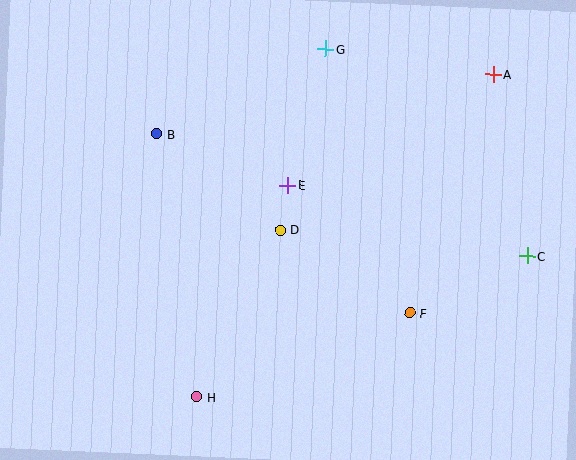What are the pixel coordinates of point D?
Point D is at (280, 230).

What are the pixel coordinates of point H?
Point H is at (196, 397).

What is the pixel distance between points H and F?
The distance between H and F is 230 pixels.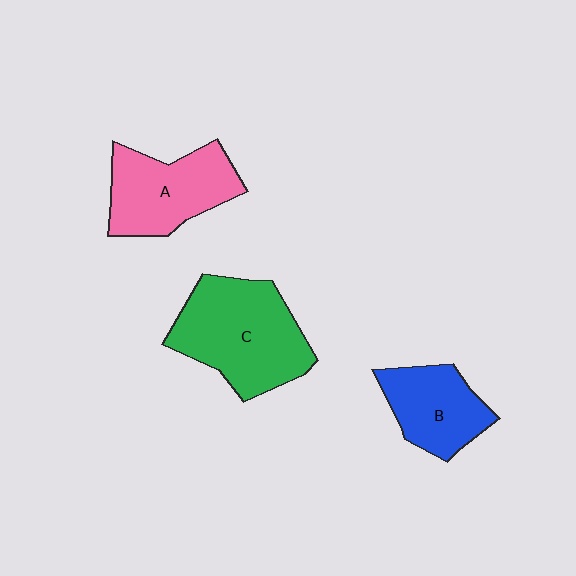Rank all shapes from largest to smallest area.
From largest to smallest: C (green), A (pink), B (blue).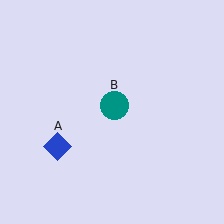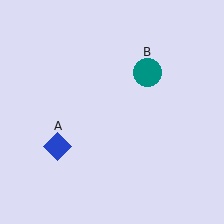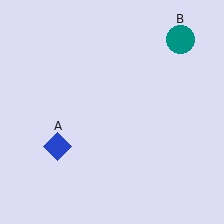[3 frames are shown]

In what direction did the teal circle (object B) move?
The teal circle (object B) moved up and to the right.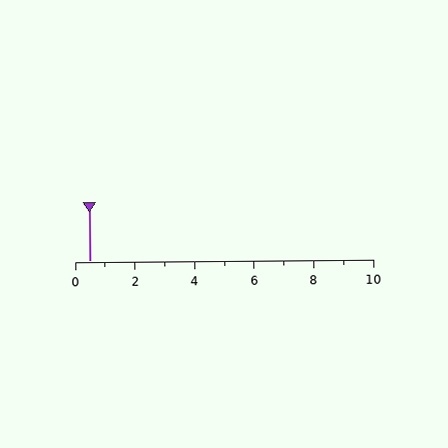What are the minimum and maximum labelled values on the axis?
The axis runs from 0 to 10.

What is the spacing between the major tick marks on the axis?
The major ticks are spaced 2 apart.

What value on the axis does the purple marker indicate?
The marker indicates approximately 0.5.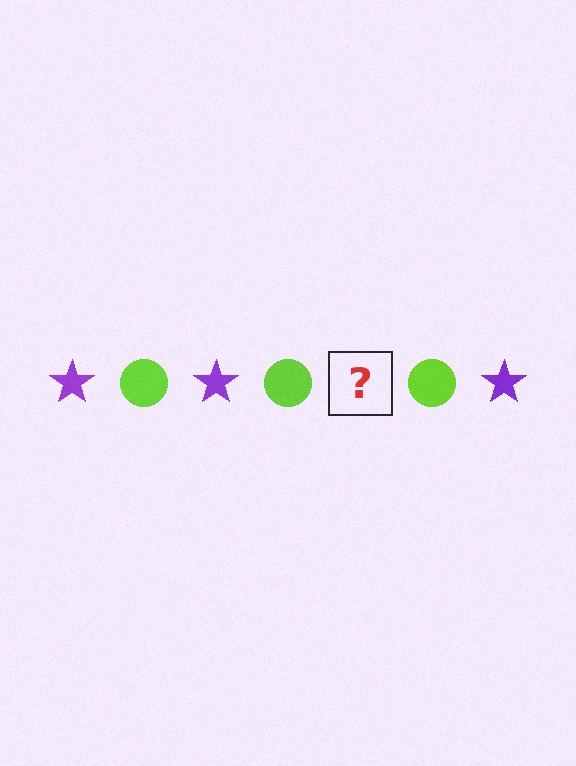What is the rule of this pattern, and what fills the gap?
The rule is that the pattern alternates between purple star and lime circle. The gap should be filled with a purple star.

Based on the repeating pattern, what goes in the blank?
The blank should be a purple star.